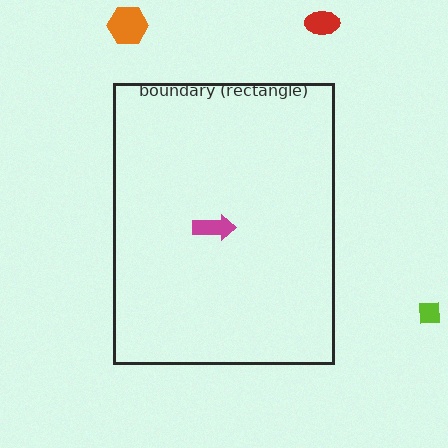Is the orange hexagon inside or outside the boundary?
Outside.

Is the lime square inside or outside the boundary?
Outside.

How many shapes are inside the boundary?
1 inside, 3 outside.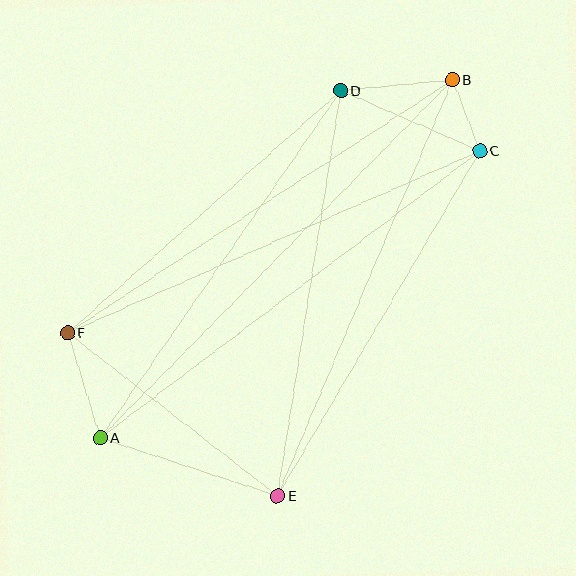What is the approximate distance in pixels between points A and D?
The distance between A and D is approximately 422 pixels.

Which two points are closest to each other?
Points B and C are closest to each other.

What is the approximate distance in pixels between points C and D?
The distance between C and D is approximately 151 pixels.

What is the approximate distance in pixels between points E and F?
The distance between E and F is approximately 266 pixels.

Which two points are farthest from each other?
Points A and B are farthest from each other.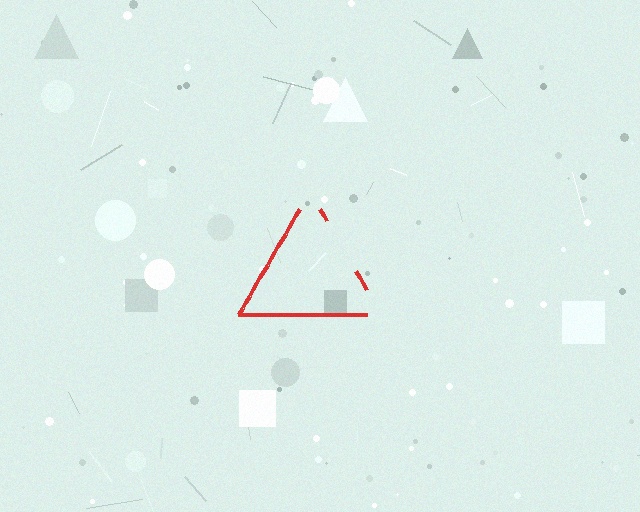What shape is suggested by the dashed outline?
The dashed outline suggests a triangle.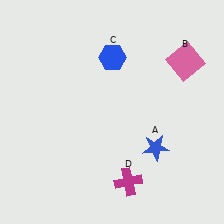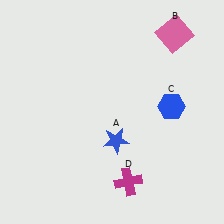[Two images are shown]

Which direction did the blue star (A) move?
The blue star (A) moved left.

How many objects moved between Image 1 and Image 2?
3 objects moved between the two images.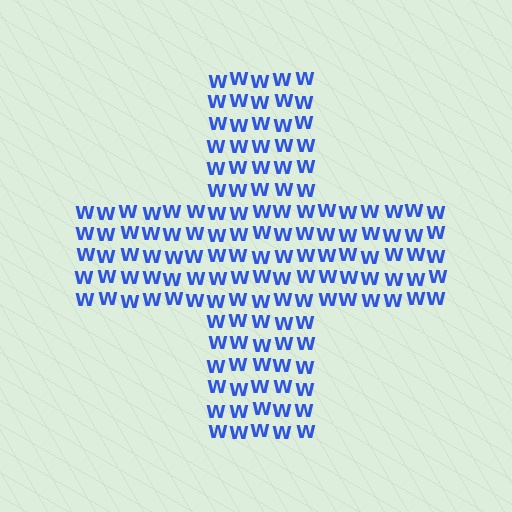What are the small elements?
The small elements are letter W's.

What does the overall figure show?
The overall figure shows a cross.